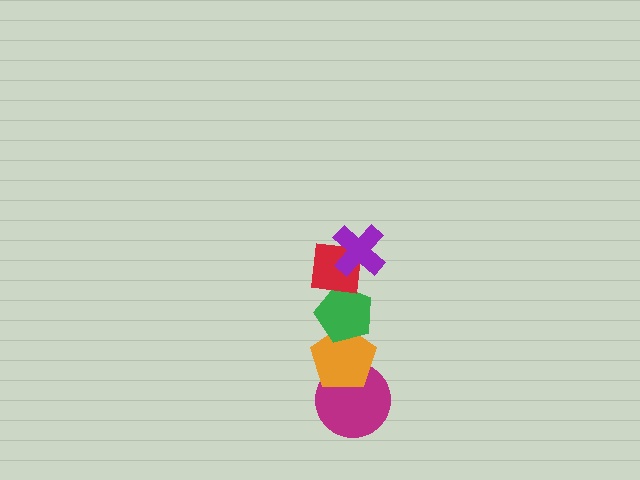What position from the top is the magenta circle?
The magenta circle is 5th from the top.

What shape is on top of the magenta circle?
The orange pentagon is on top of the magenta circle.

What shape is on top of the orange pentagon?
The green pentagon is on top of the orange pentagon.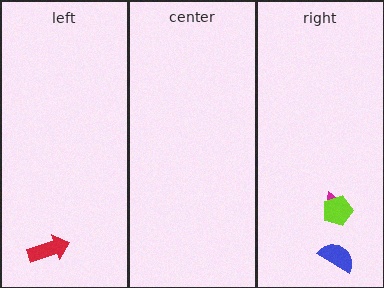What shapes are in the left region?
The red arrow.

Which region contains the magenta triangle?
The right region.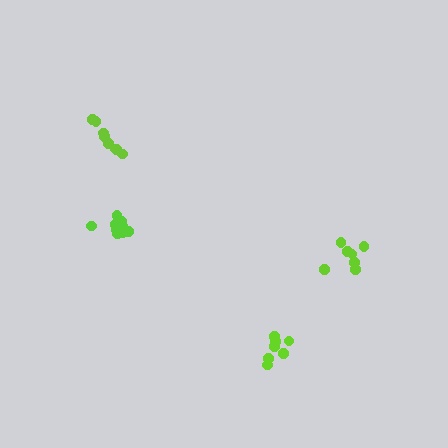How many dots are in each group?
Group 1: 8 dots, Group 2: 13 dots, Group 3: 7 dots, Group 4: 7 dots (35 total).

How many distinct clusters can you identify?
There are 4 distinct clusters.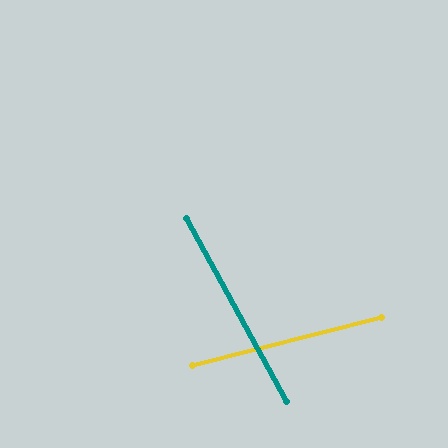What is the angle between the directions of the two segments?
Approximately 76 degrees.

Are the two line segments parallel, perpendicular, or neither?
Neither parallel nor perpendicular — they differ by about 76°.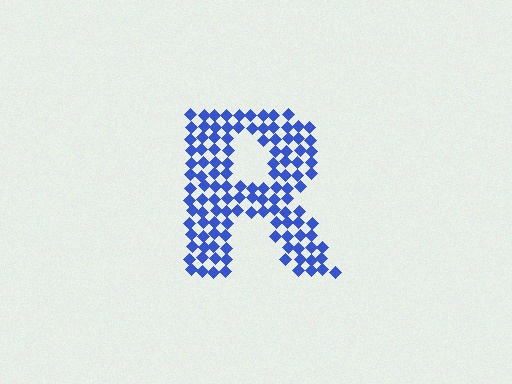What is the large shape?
The large shape is the letter R.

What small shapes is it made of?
It is made of small diamonds.